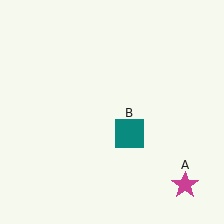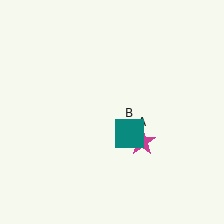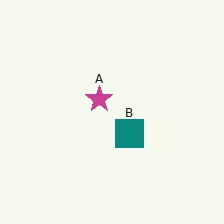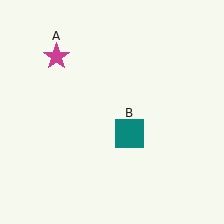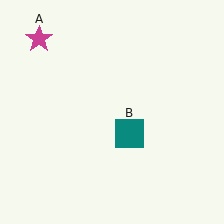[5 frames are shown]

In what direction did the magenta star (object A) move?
The magenta star (object A) moved up and to the left.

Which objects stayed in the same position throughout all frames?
Teal square (object B) remained stationary.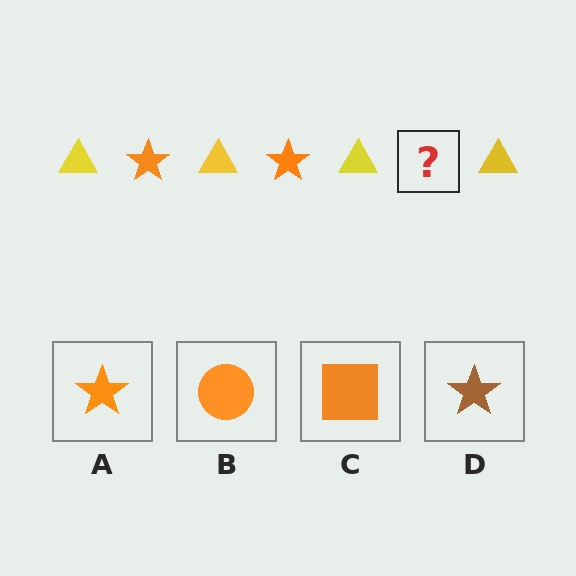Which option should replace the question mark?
Option A.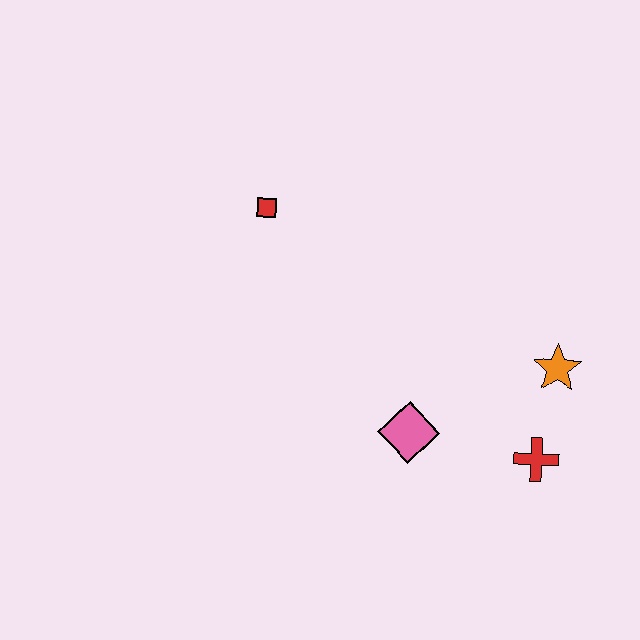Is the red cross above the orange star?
No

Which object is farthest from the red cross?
The red square is farthest from the red cross.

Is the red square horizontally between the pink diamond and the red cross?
No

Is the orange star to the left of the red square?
No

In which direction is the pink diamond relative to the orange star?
The pink diamond is to the left of the orange star.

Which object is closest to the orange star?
The red cross is closest to the orange star.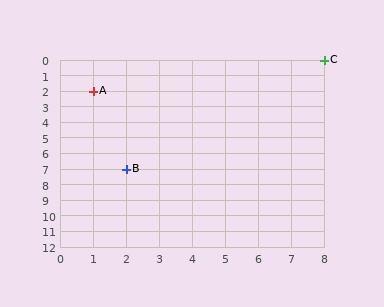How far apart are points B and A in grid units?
Points B and A are 1 column and 5 rows apart (about 5.1 grid units diagonally).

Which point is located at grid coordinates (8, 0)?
Point C is at (8, 0).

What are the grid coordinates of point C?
Point C is at grid coordinates (8, 0).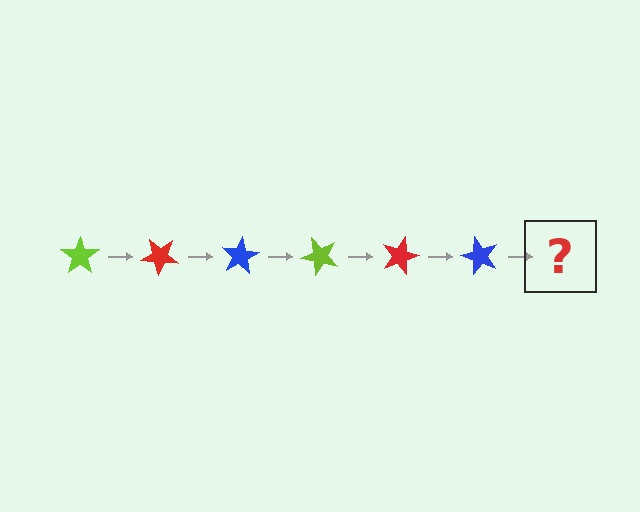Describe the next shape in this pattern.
It should be a lime star, rotated 240 degrees from the start.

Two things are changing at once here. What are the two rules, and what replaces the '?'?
The two rules are that it rotates 40 degrees each step and the color cycles through lime, red, and blue. The '?' should be a lime star, rotated 240 degrees from the start.